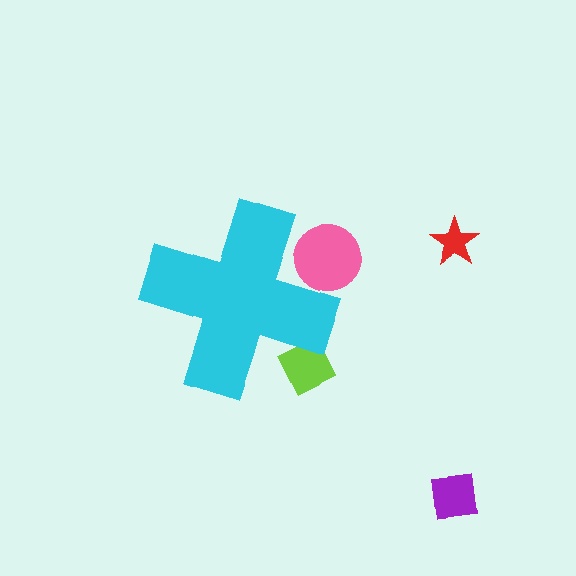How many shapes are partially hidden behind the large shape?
2 shapes are partially hidden.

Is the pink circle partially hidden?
Yes, the pink circle is partially hidden behind the cyan cross.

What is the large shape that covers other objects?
A cyan cross.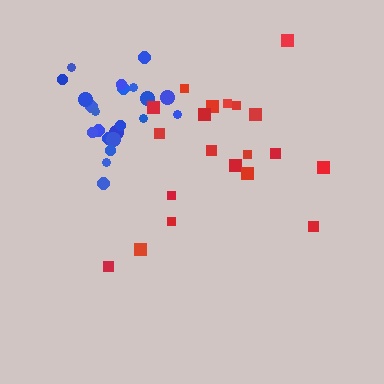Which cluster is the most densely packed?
Blue.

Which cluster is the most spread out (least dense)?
Red.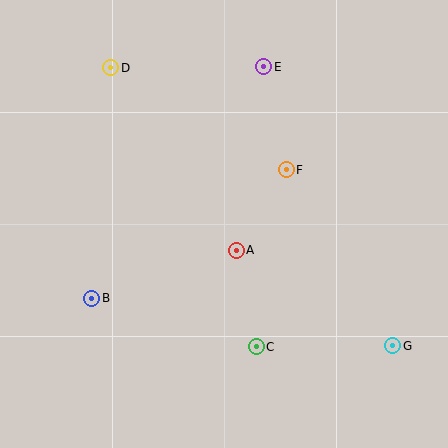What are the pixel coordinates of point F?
Point F is at (286, 170).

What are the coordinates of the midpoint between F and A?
The midpoint between F and A is at (261, 210).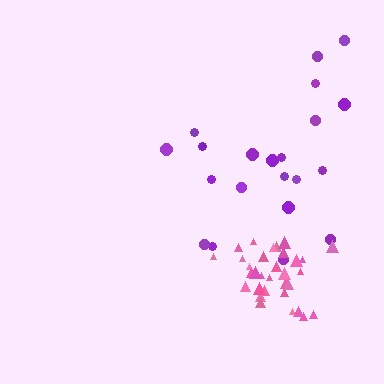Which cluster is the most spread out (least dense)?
Purple.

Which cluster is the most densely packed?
Pink.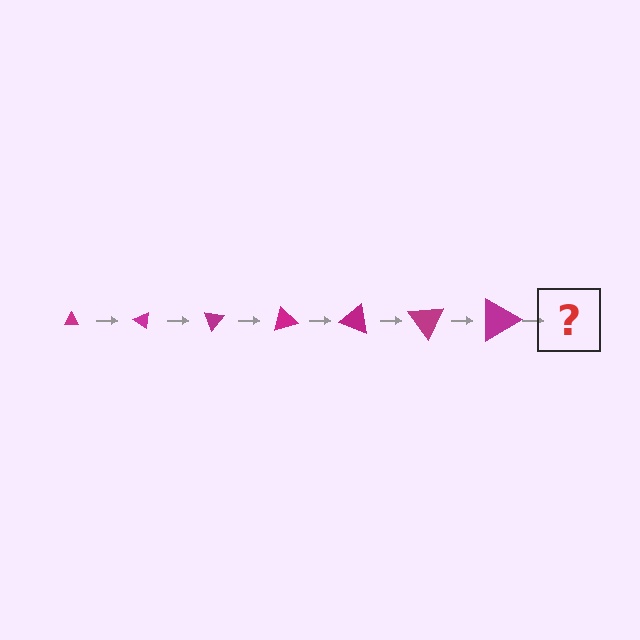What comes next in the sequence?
The next element should be a triangle, larger than the previous one and rotated 245 degrees from the start.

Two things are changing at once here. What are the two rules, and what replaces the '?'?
The two rules are that the triangle grows larger each step and it rotates 35 degrees each step. The '?' should be a triangle, larger than the previous one and rotated 245 degrees from the start.